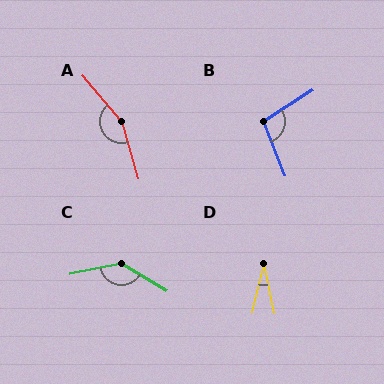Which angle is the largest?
A, at approximately 156 degrees.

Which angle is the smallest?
D, at approximately 24 degrees.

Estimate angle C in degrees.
Approximately 137 degrees.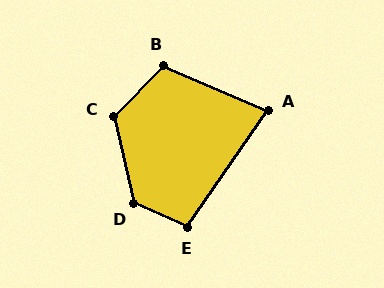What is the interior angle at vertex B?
Approximately 111 degrees (obtuse).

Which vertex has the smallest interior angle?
A, at approximately 79 degrees.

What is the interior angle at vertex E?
Approximately 101 degrees (obtuse).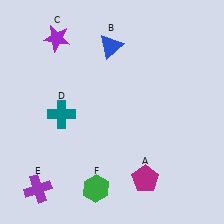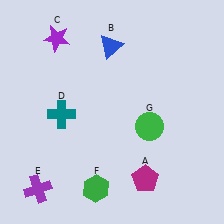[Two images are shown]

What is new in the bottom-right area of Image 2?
A green circle (G) was added in the bottom-right area of Image 2.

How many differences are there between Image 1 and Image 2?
There is 1 difference between the two images.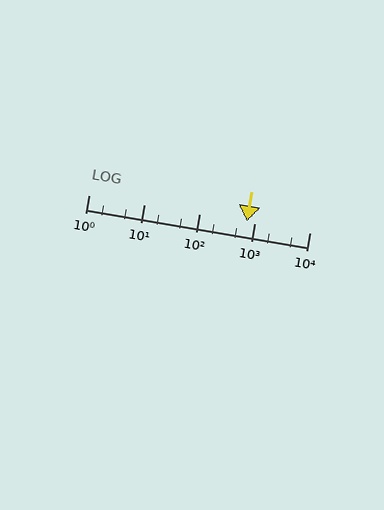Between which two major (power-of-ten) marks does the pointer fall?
The pointer is between 100 and 1000.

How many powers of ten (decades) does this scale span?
The scale spans 4 decades, from 1 to 10000.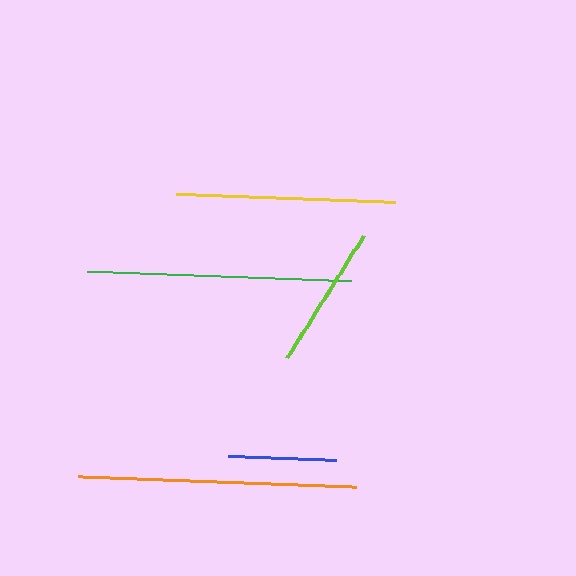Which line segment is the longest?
The orange line is the longest at approximately 278 pixels.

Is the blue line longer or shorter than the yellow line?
The yellow line is longer than the blue line.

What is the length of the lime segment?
The lime segment is approximately 144 pixels long.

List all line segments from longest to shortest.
From longest to shortest: orange, green, yellow, lime, blue.